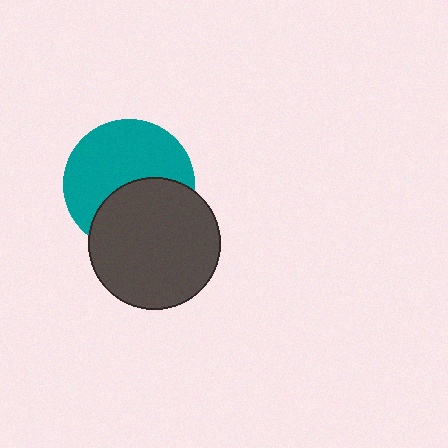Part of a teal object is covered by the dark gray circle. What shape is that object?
It is a circle.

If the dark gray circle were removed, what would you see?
You would see the complete teal circle.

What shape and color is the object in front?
The object in front is a dark gray circle.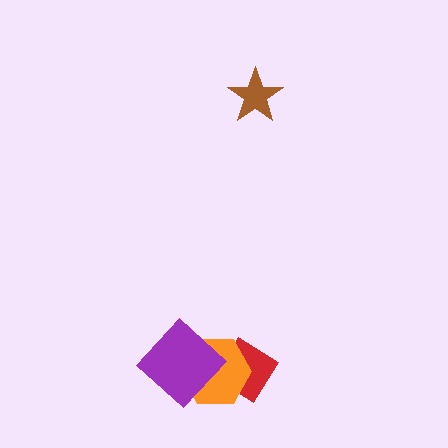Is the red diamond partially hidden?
Yes, it is partially covered by another shape.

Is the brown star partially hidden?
No, no other shape covers it.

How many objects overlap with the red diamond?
2 objects overlap with the red diamond.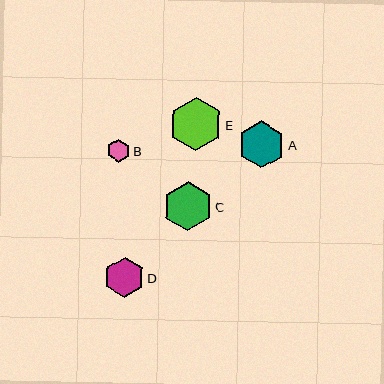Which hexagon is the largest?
Hexagon E is the largest with a size of approximately 53 pixels.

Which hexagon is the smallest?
Hexagon B is the smallest with a size of approximately 23 pixels.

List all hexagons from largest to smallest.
From largest to smallest: E, C, A, D, B.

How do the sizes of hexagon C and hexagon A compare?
Hexagon C and hexagon A are approximately the same size.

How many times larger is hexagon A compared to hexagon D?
Hexagon A is approximately 1.2 times the size of hexagon D.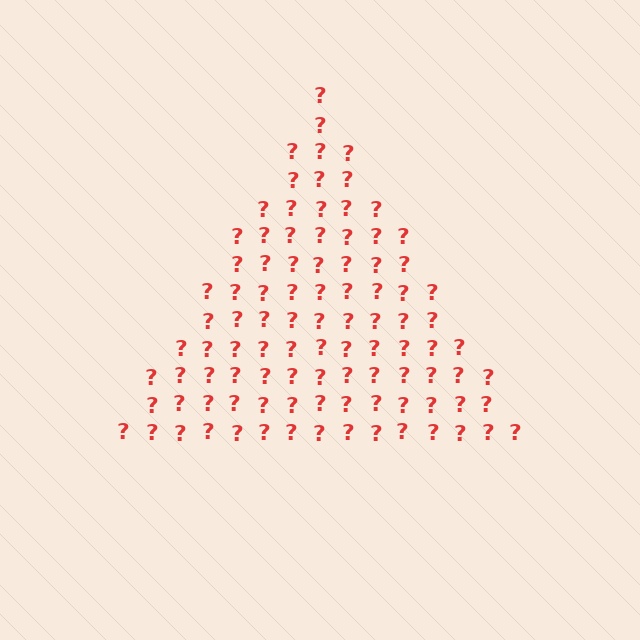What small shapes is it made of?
It is made of small question marks.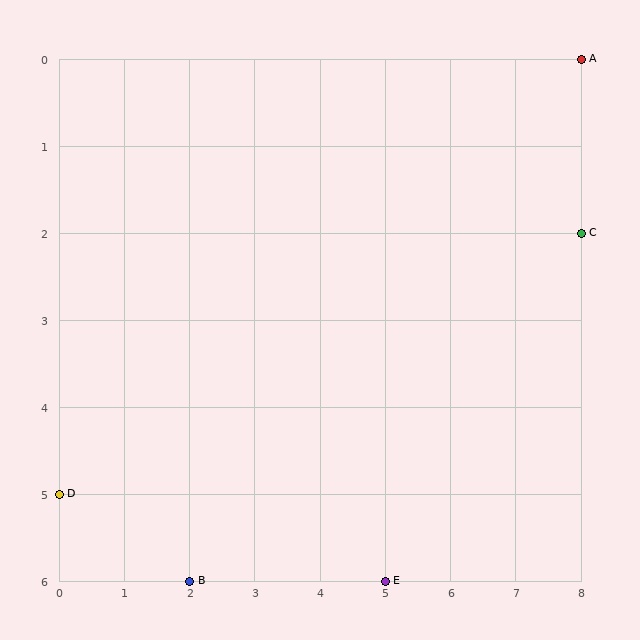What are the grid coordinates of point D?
Point D is at grid coordinates (0, 5).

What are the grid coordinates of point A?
Point A is at grid coordinates (8, 0).